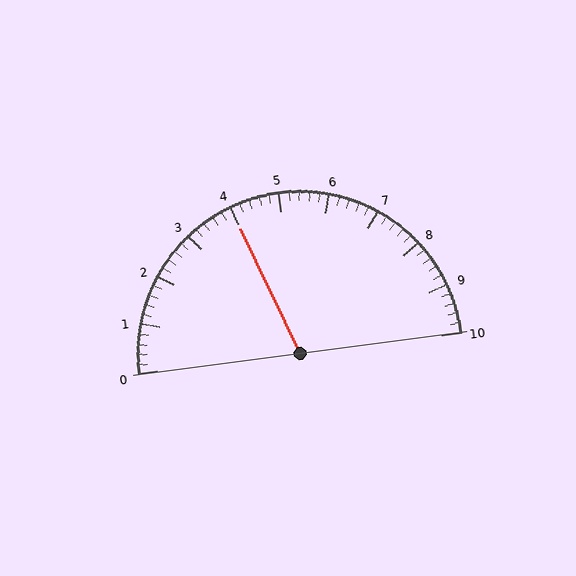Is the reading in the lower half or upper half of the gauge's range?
The reading is in the lower half of the range (0 to 10).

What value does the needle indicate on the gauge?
The needle indicates approximately 4.0.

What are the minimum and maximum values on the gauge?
The gauge ranges from 0 to 10.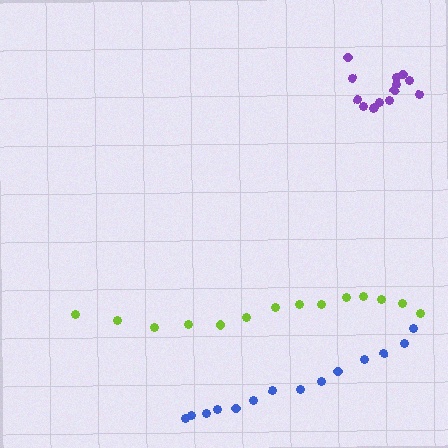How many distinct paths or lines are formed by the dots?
There are 3 distinct paths.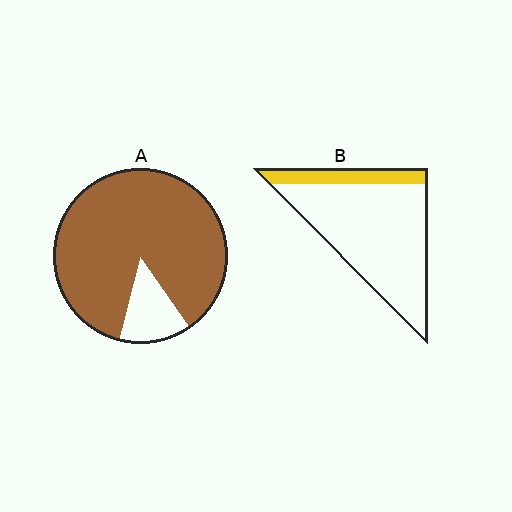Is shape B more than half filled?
No.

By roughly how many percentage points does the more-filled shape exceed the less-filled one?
By roughly 70 percentage points (A over B).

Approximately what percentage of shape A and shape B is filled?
A is approximately 85% and B is approximately 15%.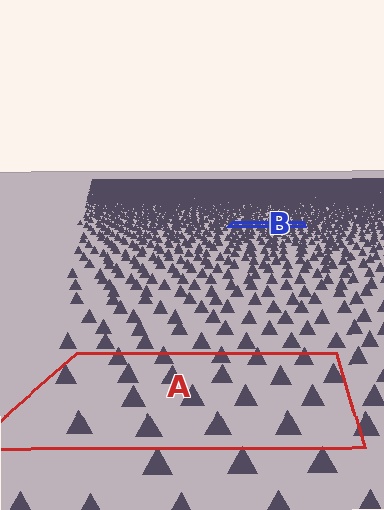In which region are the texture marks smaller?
The texture marks are smaller in region B, because it is farther away.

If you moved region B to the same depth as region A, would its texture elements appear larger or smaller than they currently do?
They would appear larger. At a closer depth, the same texture elements are projected at a bigger on-screen size.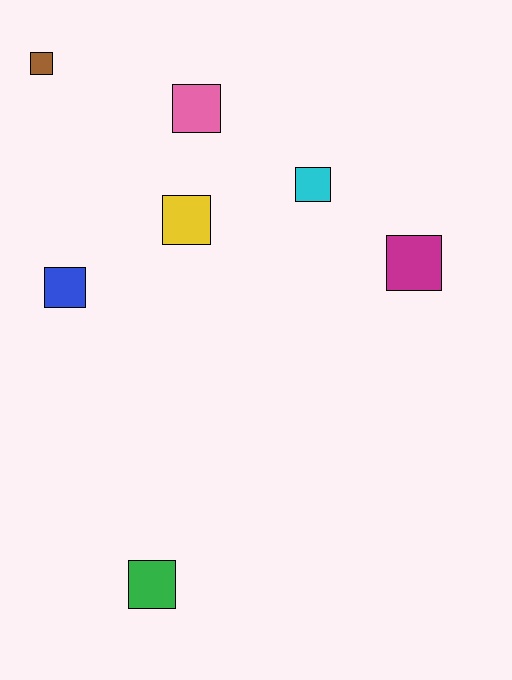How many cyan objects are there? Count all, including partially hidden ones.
There is 1 cyan object.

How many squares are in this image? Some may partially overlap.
There are 7 squares.